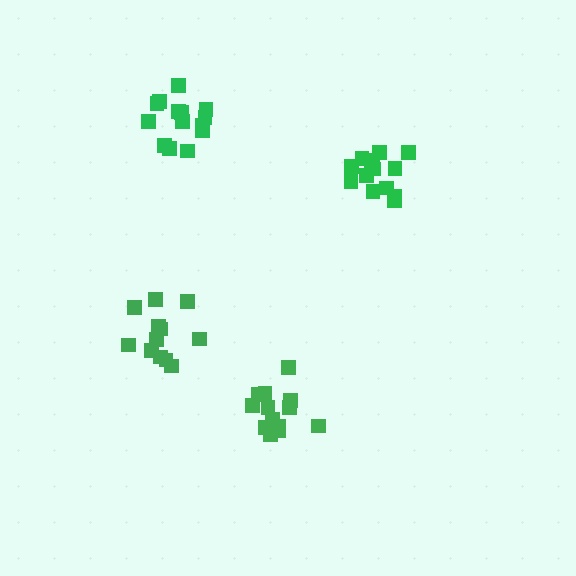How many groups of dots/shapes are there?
There are 4 groups.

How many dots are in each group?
Group 1: 12 dots, Group 2: 13 dots, Group 3: 14 dots, Group 4: 14 dots (53 total).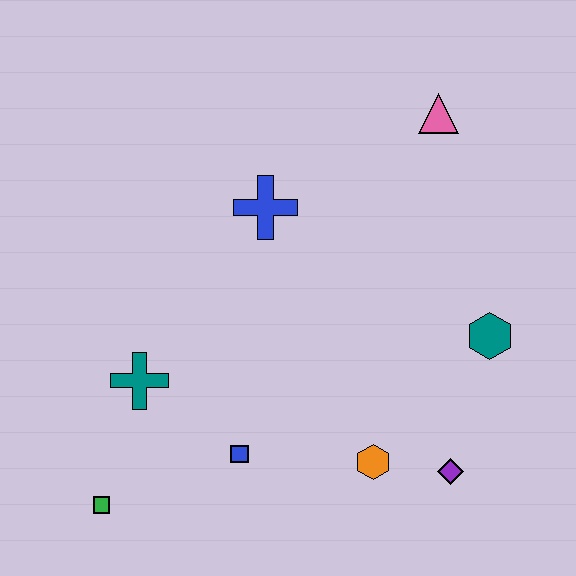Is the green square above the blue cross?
No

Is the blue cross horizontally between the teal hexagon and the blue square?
Yes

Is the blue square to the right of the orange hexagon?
No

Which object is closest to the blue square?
The teal cross is closest to the blue square.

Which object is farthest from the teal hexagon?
The green square is farthest from the teal hexagon.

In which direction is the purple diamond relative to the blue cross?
The purple diamond is below the blue cross.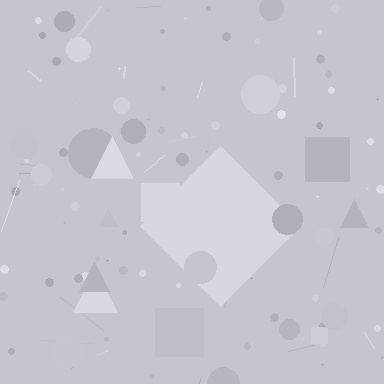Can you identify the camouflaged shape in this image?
The camouflaged shape is a diamond.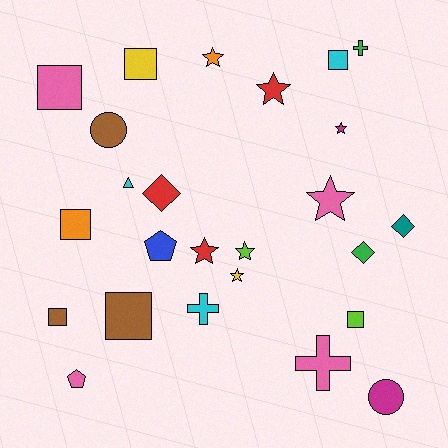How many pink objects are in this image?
There are 4 pink objects.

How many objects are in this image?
There are 25 objects.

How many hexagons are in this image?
There are no hexagons.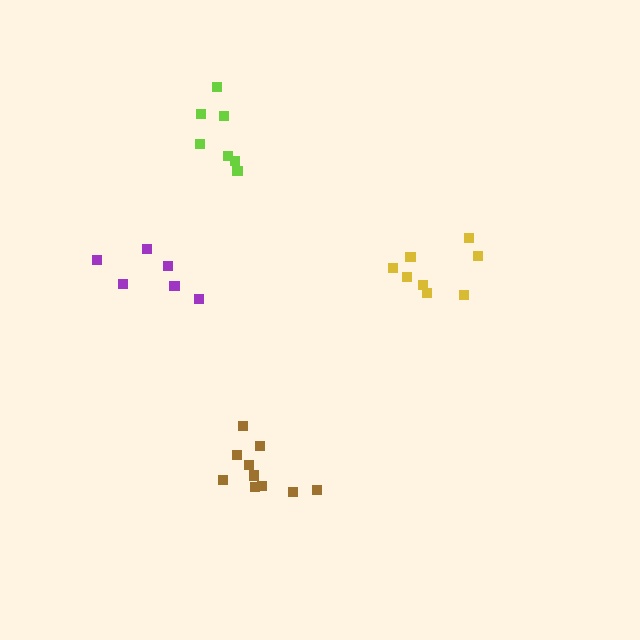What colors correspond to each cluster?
The clusters are colored: lime, yellow, purple, brown.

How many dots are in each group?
Group 1: 7 dots, Group 2: 8 dots, Group 3: 6 dots, Group 4: 10 dots (31 total).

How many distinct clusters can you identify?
There are 4 distinct clusters.